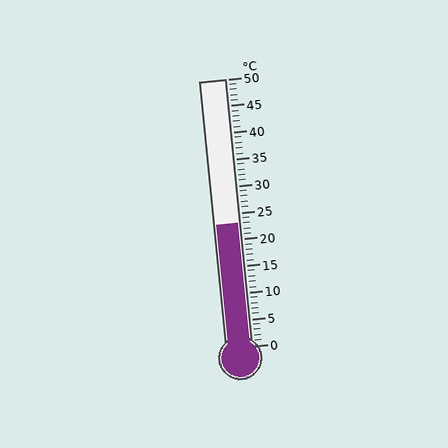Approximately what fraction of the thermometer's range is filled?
The thermometer is filled to approximately 45% of its range.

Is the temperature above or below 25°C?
The temperature is below 25°C.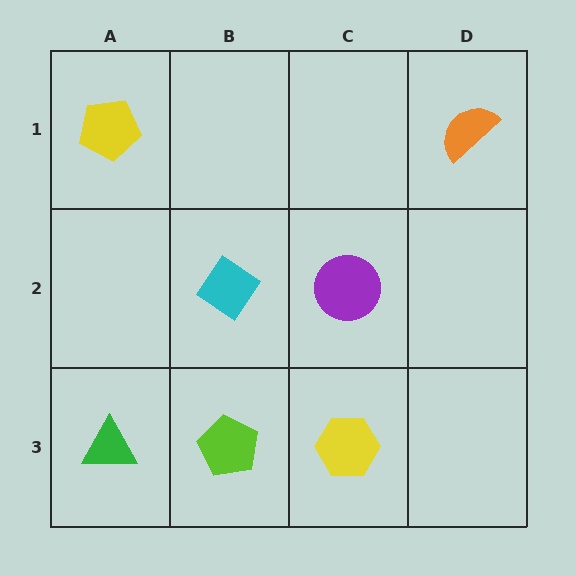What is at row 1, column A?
A yellow pentagon.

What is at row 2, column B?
A cyan diamond.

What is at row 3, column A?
A green triangle.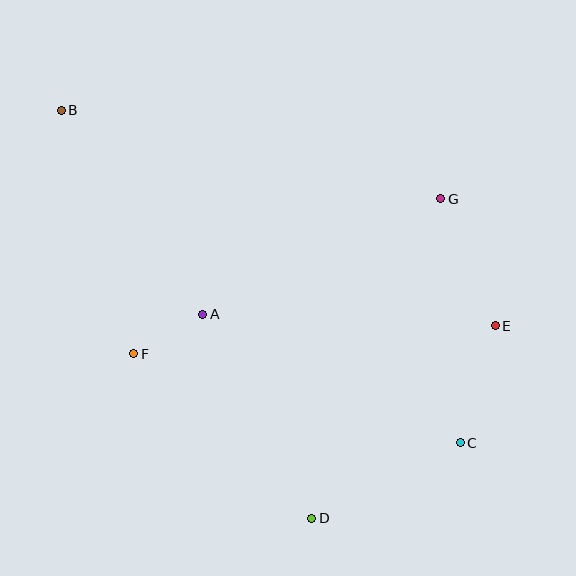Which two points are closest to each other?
Points A and F are closest to each other.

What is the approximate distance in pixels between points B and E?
The distance between B and E is approximately 485 pixels.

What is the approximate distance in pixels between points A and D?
The distance between A and D is approximately 232 pixels.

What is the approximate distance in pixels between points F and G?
The distance between F and G is approximately 344 pixels.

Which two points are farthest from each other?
Points B and C are farthest from each other.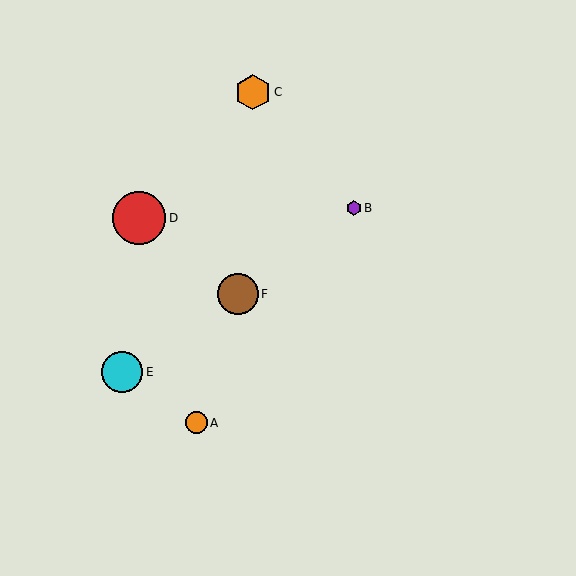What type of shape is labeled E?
Shape E is a cyan circle.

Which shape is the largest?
The red circle (labeled D) is the largest.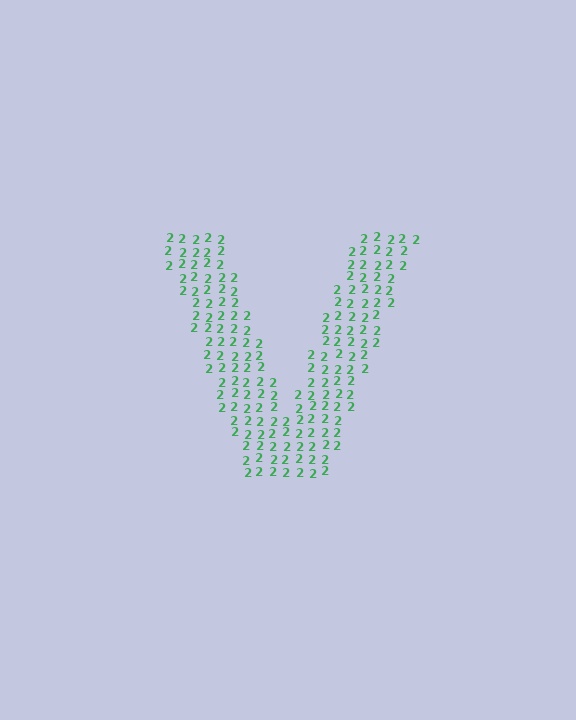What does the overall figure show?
The overall figure shows the letter V.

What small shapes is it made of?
It is made of small digit 2's.